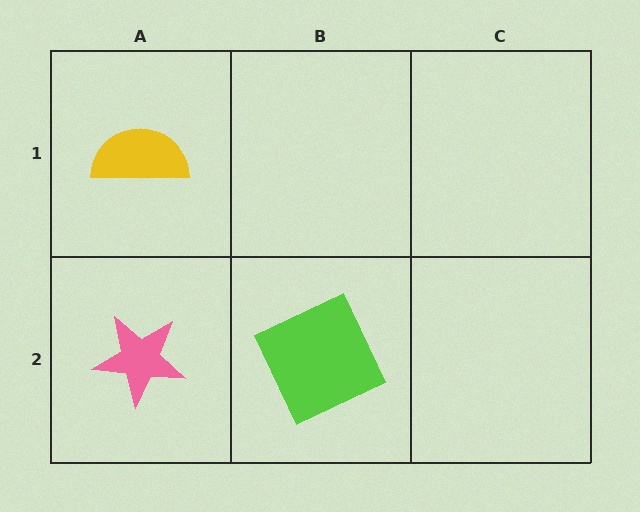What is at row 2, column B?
A lime square.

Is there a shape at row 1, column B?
No, that cell is empty.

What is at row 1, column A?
A yellow semicircle.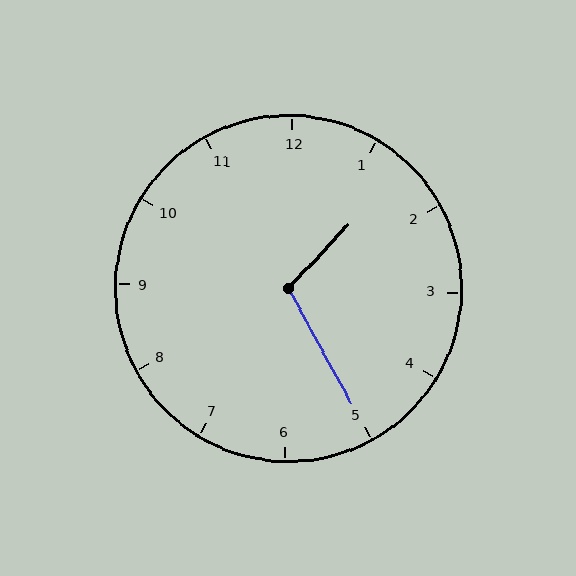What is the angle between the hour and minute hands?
Approximately 108 degrees.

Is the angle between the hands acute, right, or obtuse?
It is obtuse.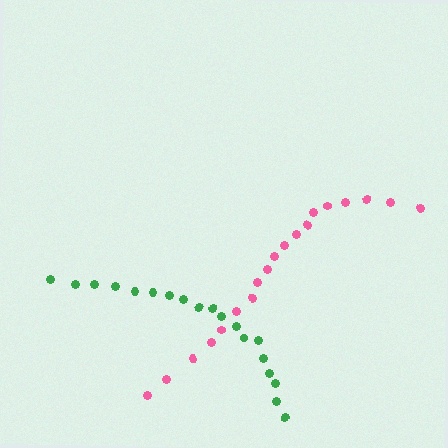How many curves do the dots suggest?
There are 2 distinct paths.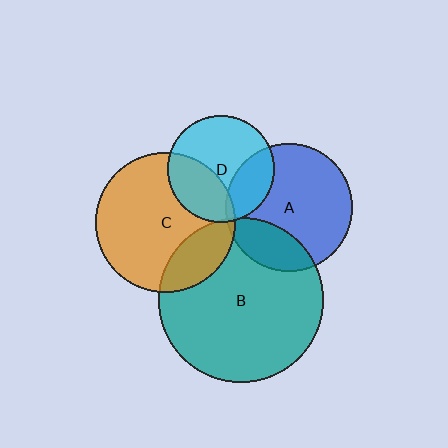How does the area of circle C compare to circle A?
Approximately 1.2 times.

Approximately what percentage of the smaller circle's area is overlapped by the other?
Approximately 20%.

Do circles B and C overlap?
Yes.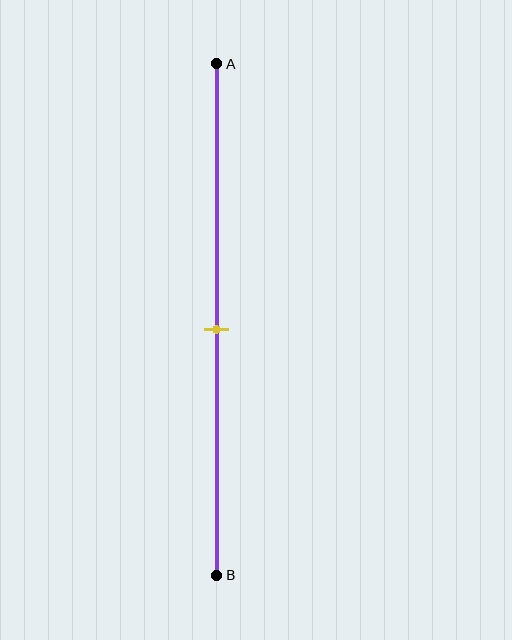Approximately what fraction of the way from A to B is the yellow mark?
The yellow mark is approximately 50% of the way from A to B.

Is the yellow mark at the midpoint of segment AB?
Yes, the mark is approximately at the midpoint.